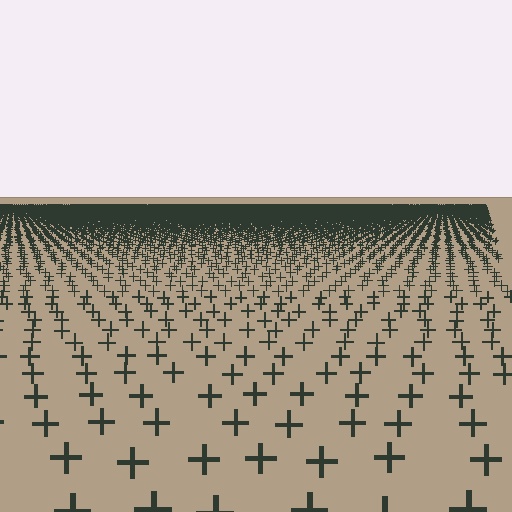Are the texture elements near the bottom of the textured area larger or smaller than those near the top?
Larger. Near the bottom, elements are closer to the viewer and appear at a bigger on-screen size.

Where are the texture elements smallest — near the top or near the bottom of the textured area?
Near the top.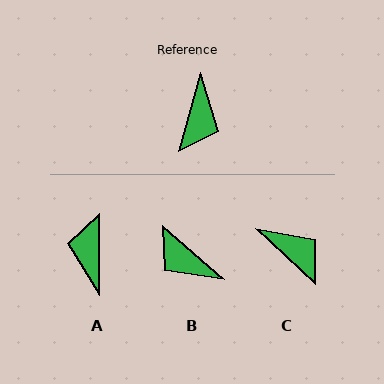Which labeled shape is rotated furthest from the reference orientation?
A, about 164 degrees away.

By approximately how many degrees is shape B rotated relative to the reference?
Approximately 114 degrees clockwise.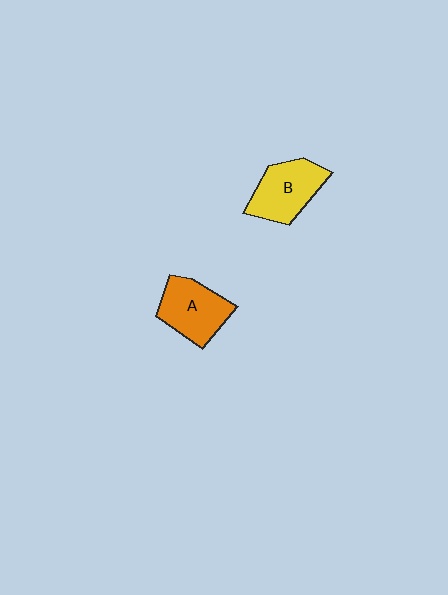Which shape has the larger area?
Shape A (orange).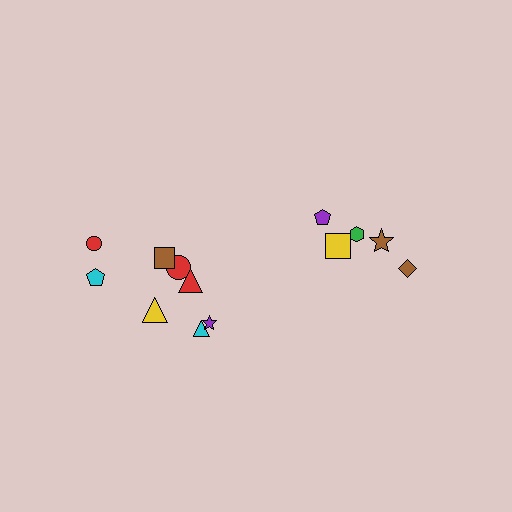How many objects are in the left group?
There are 8 objects.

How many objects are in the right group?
There are 5 objects.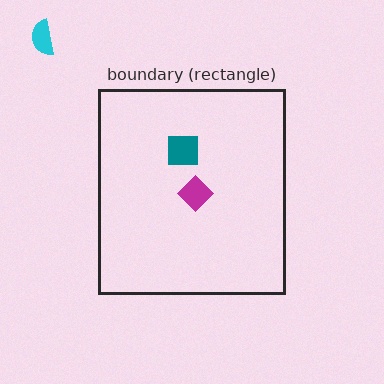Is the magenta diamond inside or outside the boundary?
Inside.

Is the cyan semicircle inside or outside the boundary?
Outside.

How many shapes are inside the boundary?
2 inside, 1 outside.